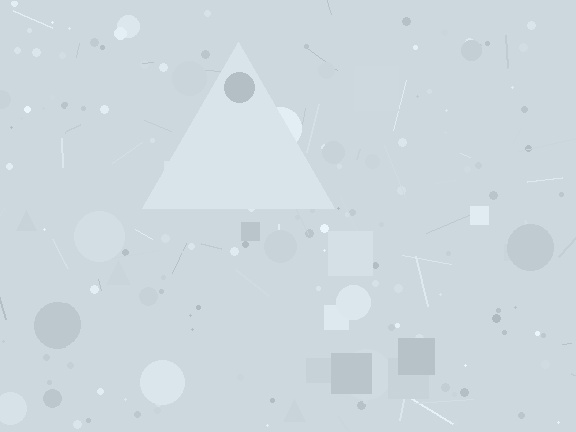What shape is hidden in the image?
A triangle is hidden in the image.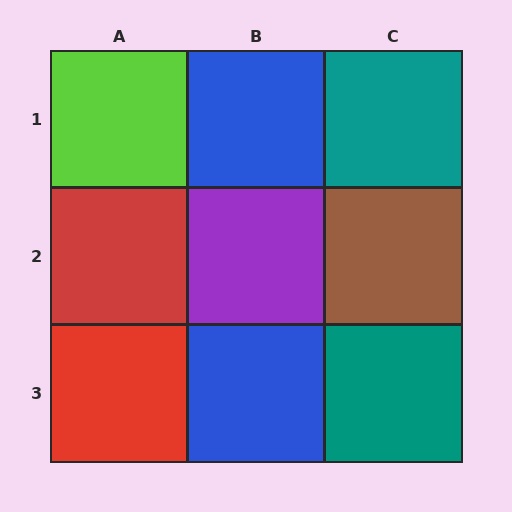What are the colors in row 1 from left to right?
Lime, blue, teal.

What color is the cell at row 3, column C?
Teal.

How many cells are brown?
1 cell is brown.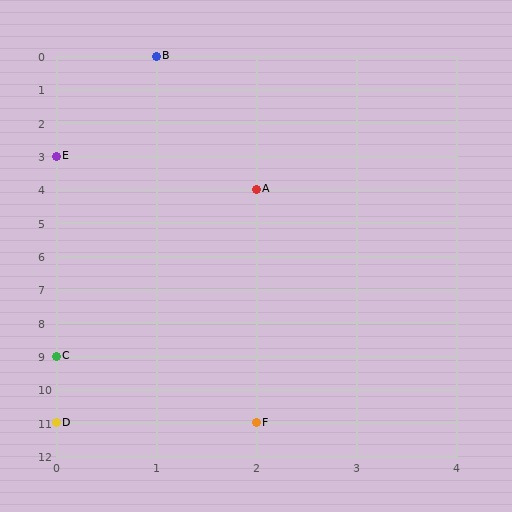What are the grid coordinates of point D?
Point D is at grid coordinates (0, 11).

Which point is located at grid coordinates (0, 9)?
Point C is at (0, 9).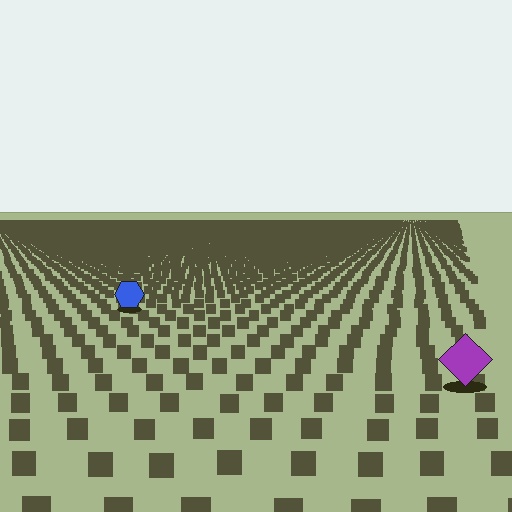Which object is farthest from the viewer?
The blue hexagon is farthest from the viewer. It appears smaller and the ground texture around it is denser.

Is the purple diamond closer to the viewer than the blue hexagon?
Yes. The purple diamond is closer — you can tell from the texture gradient: the ground texture is coarser near it.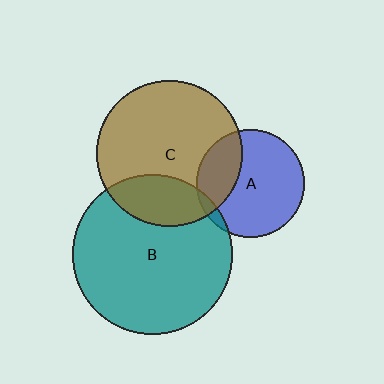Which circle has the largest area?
Circle B (teal).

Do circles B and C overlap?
Yes.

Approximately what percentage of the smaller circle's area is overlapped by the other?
Approximately 25%.